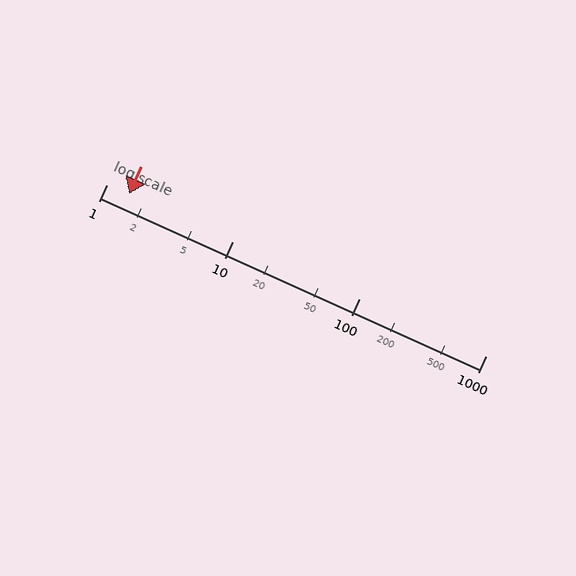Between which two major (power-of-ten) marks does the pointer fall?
The pointer is between 1 and 10.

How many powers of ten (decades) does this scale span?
The scale spans 3 decades, from 1 to 1000.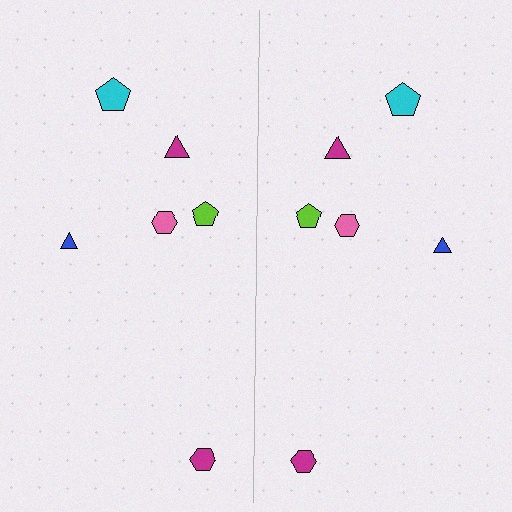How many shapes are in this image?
There are 12 shapes in this image.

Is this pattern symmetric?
Yes, this pattern has bilateral (reflection) symmetry.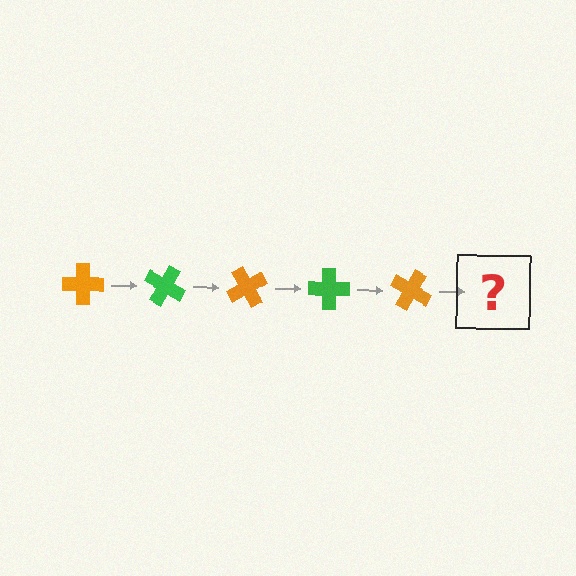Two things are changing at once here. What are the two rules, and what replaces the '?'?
The two rules are that it rotates 30 degrees each step and the color cycles through orange and green. The '?' should be a green cross, rotated 150 degrees from the start.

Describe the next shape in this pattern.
It should be a green cross, rotated 150 degrees from the start.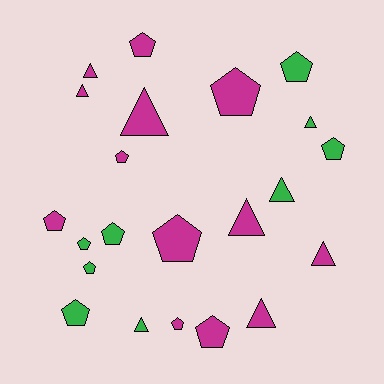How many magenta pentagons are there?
There are 7 magenta pentagons.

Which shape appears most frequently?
Pentagon, with 13 objects.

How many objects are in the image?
There are 22 objects.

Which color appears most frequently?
Magenta, with 13 objects.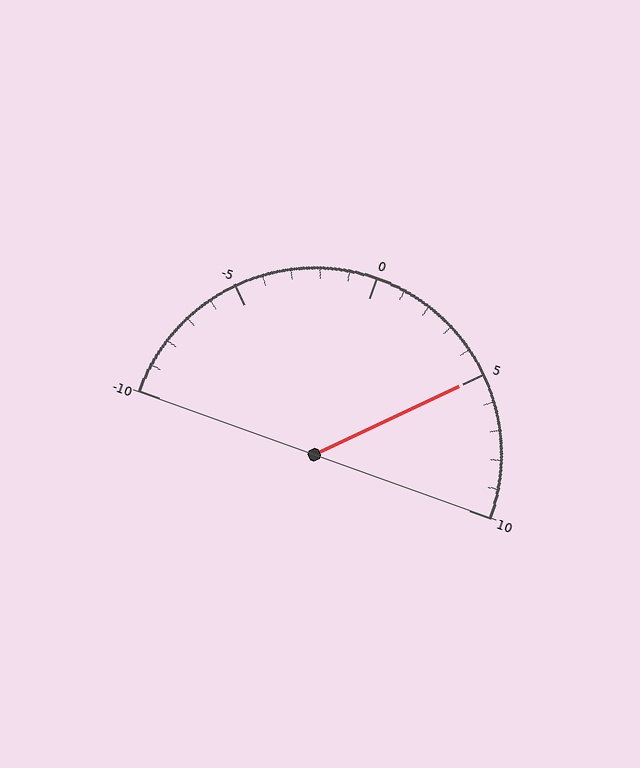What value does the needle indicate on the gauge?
The needle indicates approximately 5.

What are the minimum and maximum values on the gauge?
The gauge ranges from -10 to 10.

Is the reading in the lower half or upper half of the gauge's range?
The reading is in the upper half of the range (-10 to 10).